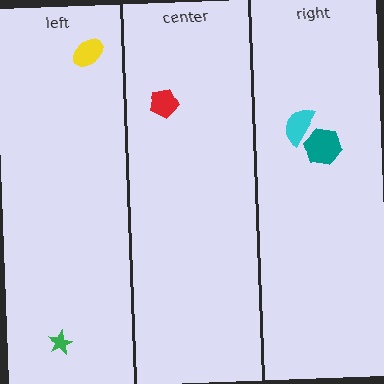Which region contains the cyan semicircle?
The right region.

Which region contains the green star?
The left region.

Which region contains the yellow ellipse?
The left region.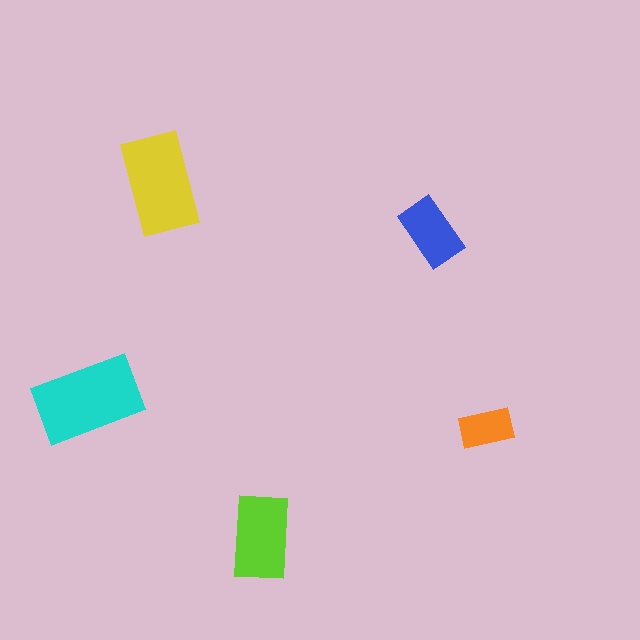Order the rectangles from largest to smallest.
the cyan one, the yellow one, the lime one, the blue one, the orange one.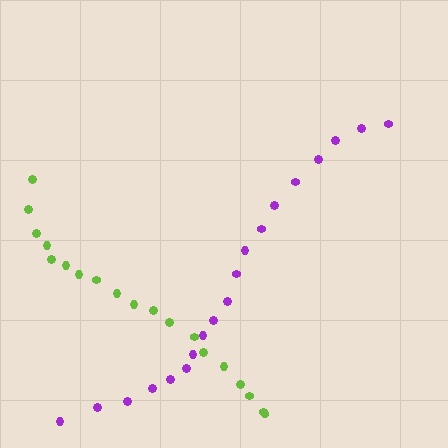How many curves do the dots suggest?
There are 2 distinct paths.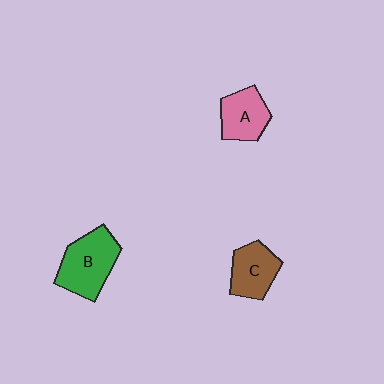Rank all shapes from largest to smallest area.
From largest to smallest: B (green), C (brown), A (pink).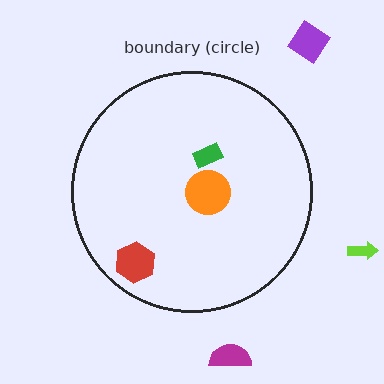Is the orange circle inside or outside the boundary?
Inside.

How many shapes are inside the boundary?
3 inside, 3 outside.